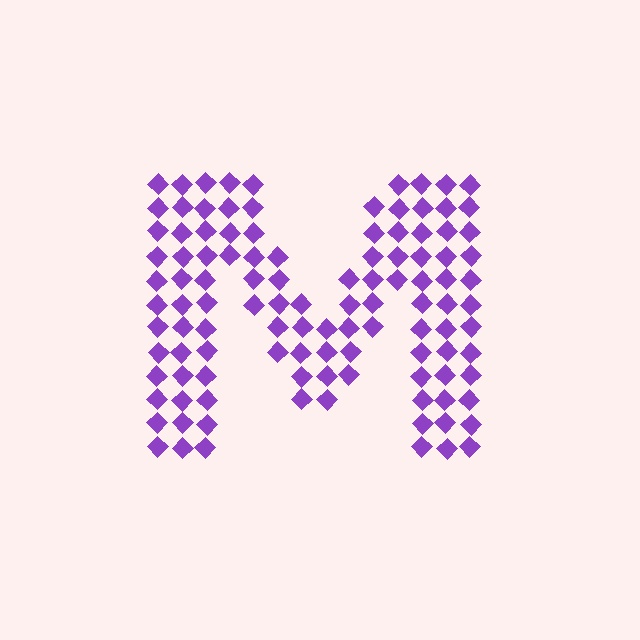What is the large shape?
The large shape is the letter M.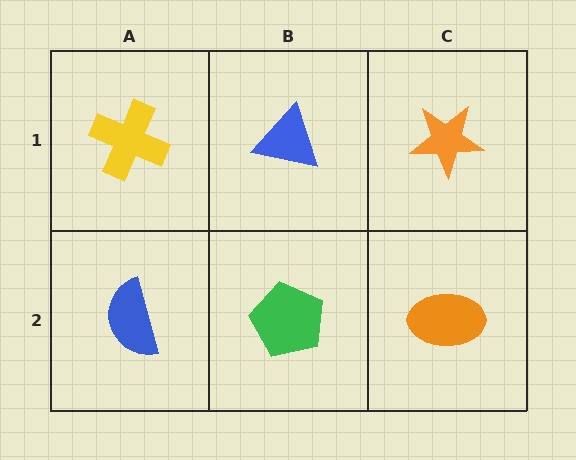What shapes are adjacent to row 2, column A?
A yellow cross (row 1, column A), a green pentagon (row 2, column B).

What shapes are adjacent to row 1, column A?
A blue semicircle (row 2, column A), a blue triangle (row 1, column B).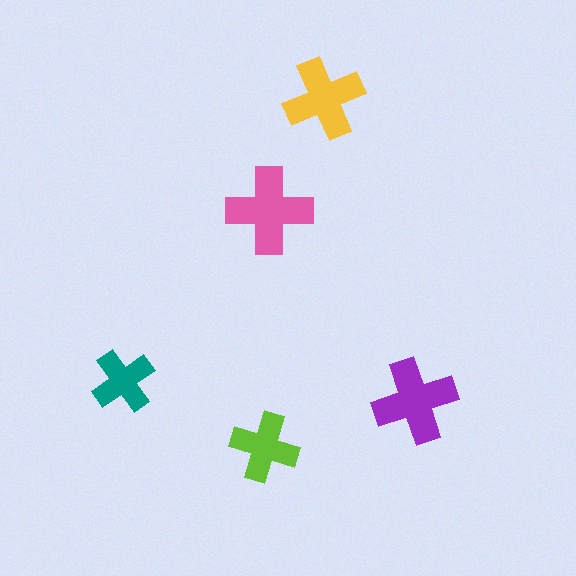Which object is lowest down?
The lime cross is bottommost.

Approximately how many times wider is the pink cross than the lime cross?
About 1.5 times wider.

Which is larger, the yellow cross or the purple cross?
The purple one.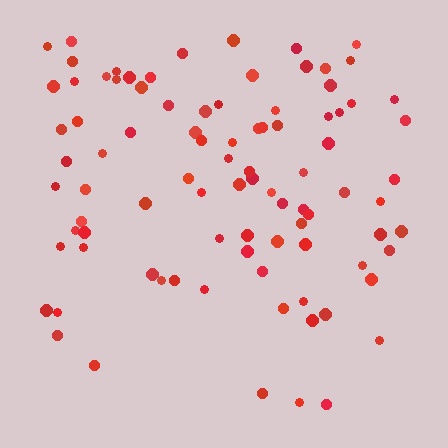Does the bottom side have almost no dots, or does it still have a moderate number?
Still a moderate number, just noticeably fewer than the top.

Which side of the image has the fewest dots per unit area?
The bottom.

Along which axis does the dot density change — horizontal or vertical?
Vertical.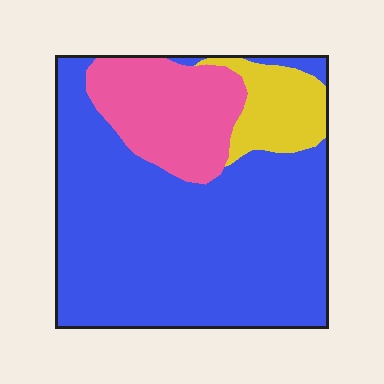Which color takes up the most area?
Blue, at roughly 70%.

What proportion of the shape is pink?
Pink covers about 20% of the shape.